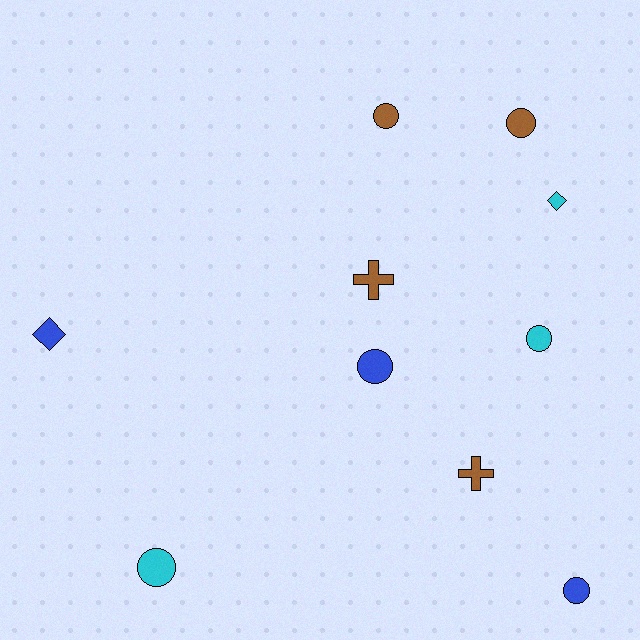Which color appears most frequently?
Brown, with 4 objects.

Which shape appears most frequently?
Circle, with 6 objects.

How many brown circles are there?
There are 2 brown circles.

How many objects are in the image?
There are 10 objects.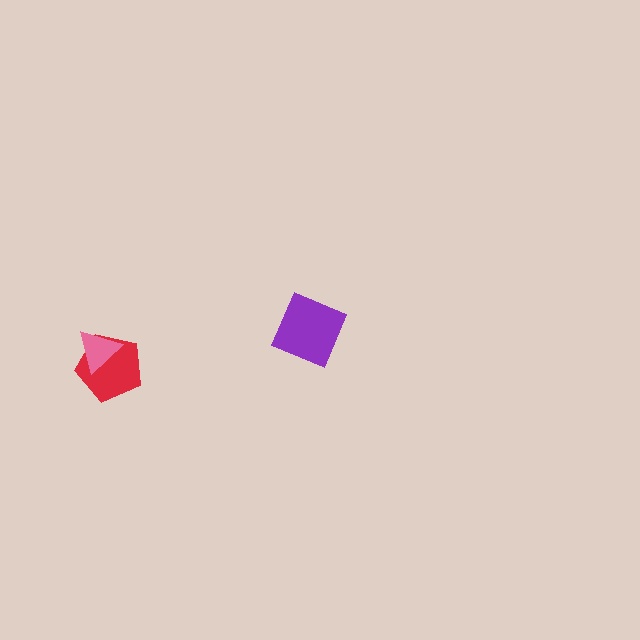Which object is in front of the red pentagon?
The pink triangle is in front of the red pentagon.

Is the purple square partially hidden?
No, no other shape covers it.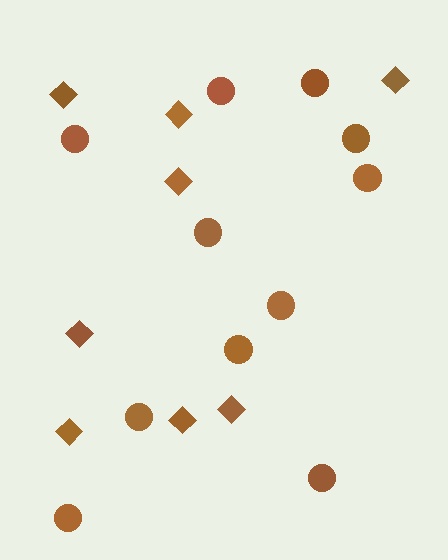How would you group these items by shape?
There are 2 groups: one group of diamonds (8) and one group of circles (11).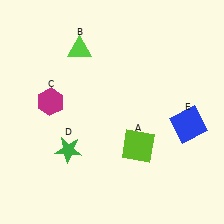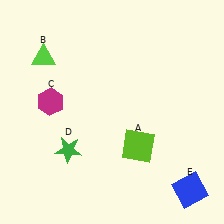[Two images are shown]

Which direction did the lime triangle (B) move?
The lime triangle (B) moved left.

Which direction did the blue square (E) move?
The blue square (E) moved down.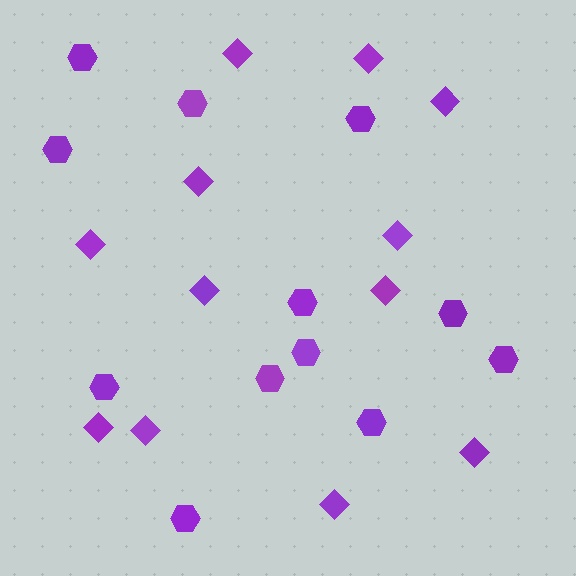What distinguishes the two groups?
There are 2 groups: one group of diamonds (12) and one group of hexagons (12).